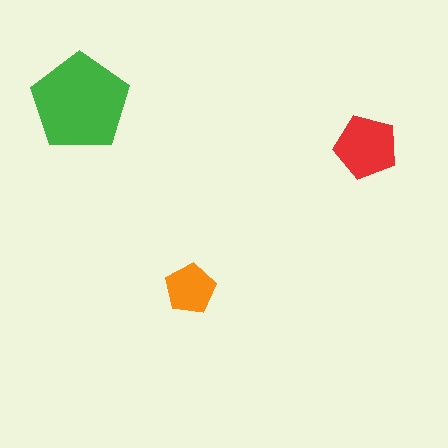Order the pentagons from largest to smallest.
the green one, the red one, the orange one.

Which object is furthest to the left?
The green pentagon is leftmost.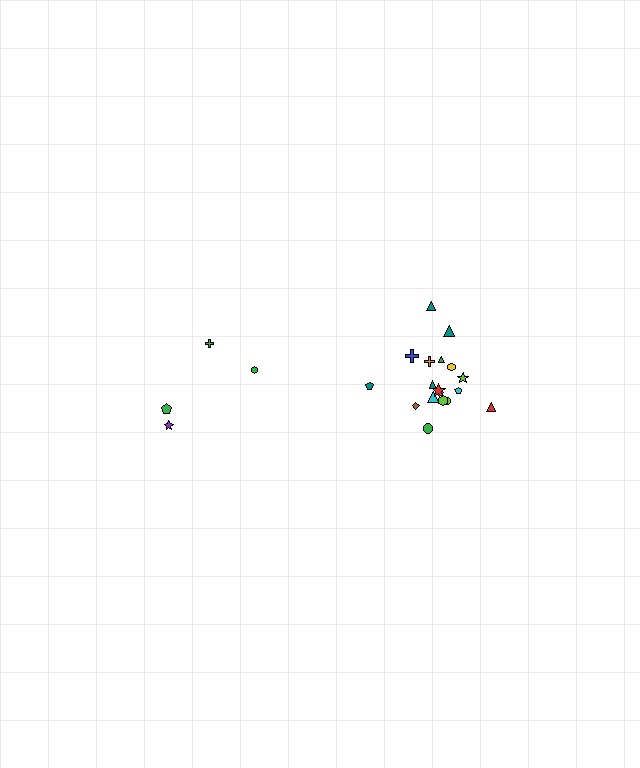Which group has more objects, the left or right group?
The right group.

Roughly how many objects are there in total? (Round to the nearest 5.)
Roughly 20 objects in total.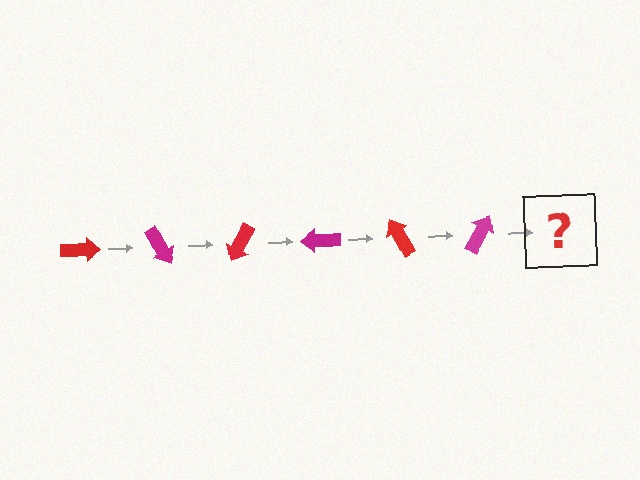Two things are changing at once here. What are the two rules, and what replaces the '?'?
The two rules are that it rotates 60 degrees each step and the color cycles through red and magenta. The '?' should be a red arrow, rotated 360 degrees from the start.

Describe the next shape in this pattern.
It should be a red arrow, rotated 360 degrees from the start.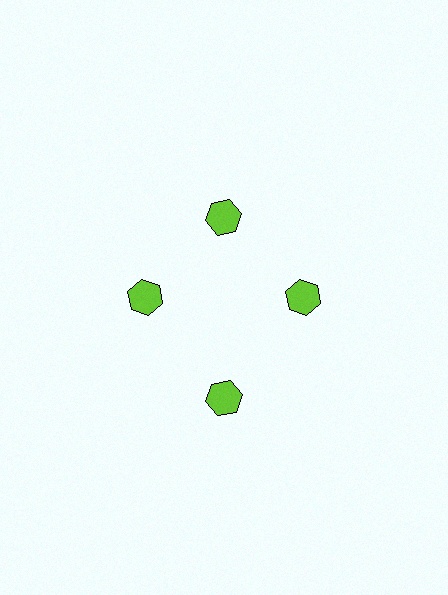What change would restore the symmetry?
The symmetry would be restored by moving it inward, back onto the ring so that all 4 hexagons sit at equal angles and equal distance from the center.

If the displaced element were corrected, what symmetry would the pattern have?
It would have 4-fold rotational symmetry — the pattern would map onto itself every 90 degrees.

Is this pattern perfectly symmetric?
No. The 4 lime hexagons are arranged in a ring, but one element near the 6 o'clock position is pushed outward from the center, breaking the 4-fold rotational symmetry.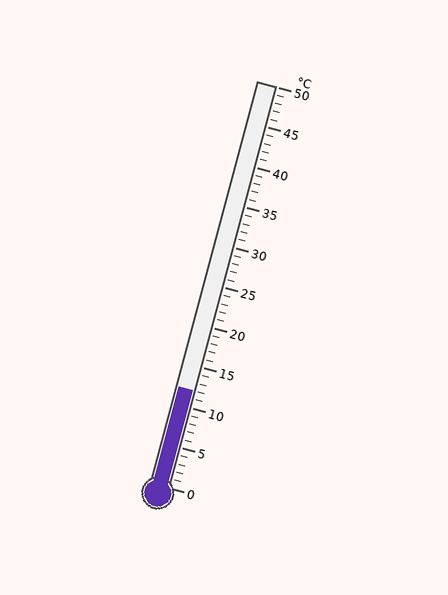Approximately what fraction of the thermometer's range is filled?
The thermometer is filled to approximately 25% of its range.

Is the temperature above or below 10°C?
The temperature is above 10°C.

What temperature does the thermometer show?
The thermometer shows approximately 12°C.